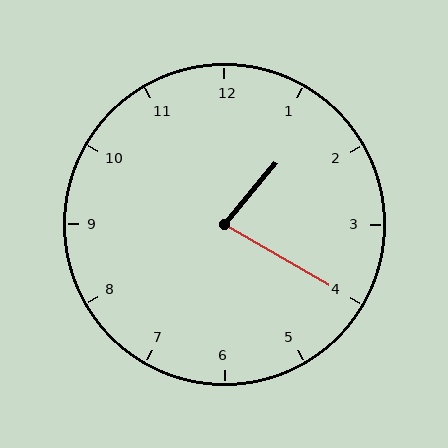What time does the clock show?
1:20.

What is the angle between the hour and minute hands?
Approximately 80 degrees.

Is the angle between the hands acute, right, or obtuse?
It is acute.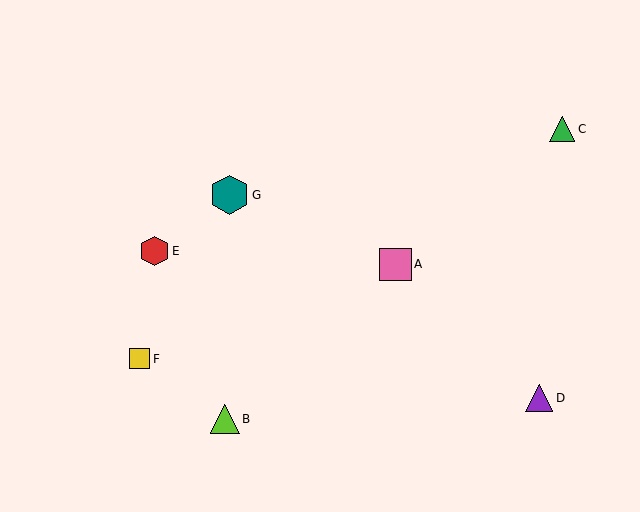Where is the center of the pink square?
The center of the pink square is at (395, 264).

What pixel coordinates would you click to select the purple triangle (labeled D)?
Click at (539, 398) to select the purple triangle D.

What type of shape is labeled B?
Shape B is a lime triangle.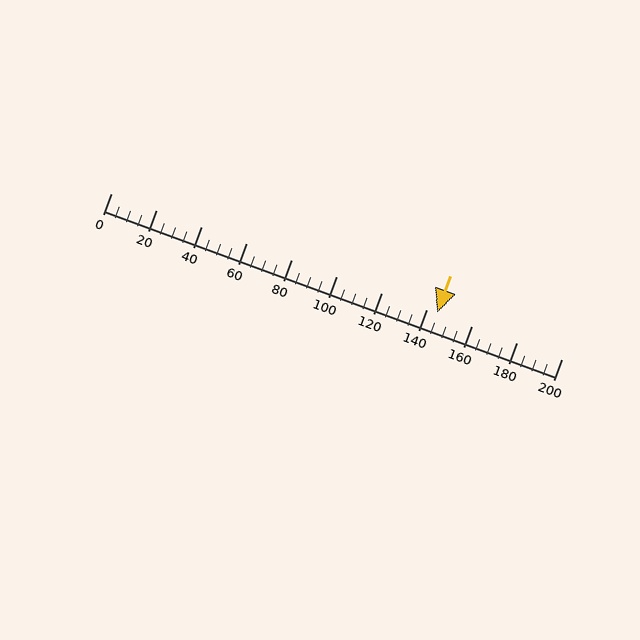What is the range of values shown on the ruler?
The ruler shows values from 0 to 200.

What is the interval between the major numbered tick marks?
The major tick marks are spaced 20 units apart.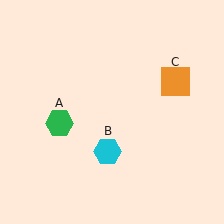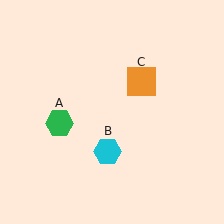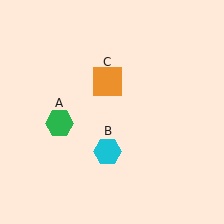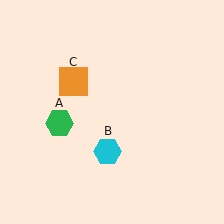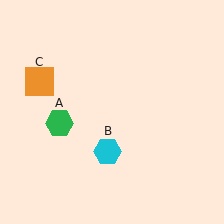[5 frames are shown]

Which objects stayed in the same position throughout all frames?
Green hexagon (object A) and cyan hexagon (object B) remained stationary.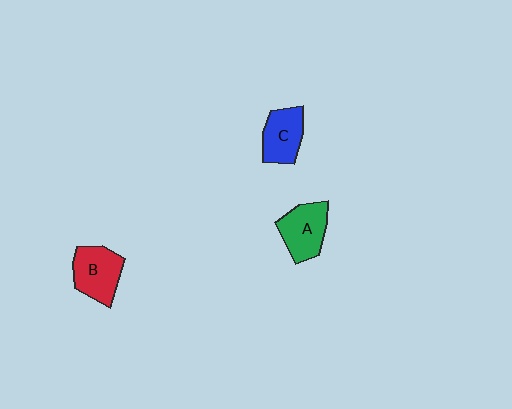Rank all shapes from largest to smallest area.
From largest to smallest: A (green), B (red), C (blue).